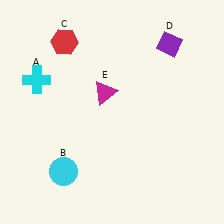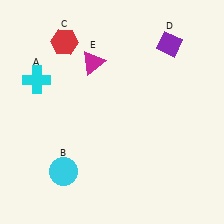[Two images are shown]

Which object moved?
The magenta triangle (E) moved up.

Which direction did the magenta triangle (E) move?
The magenta triangle (E) moved up.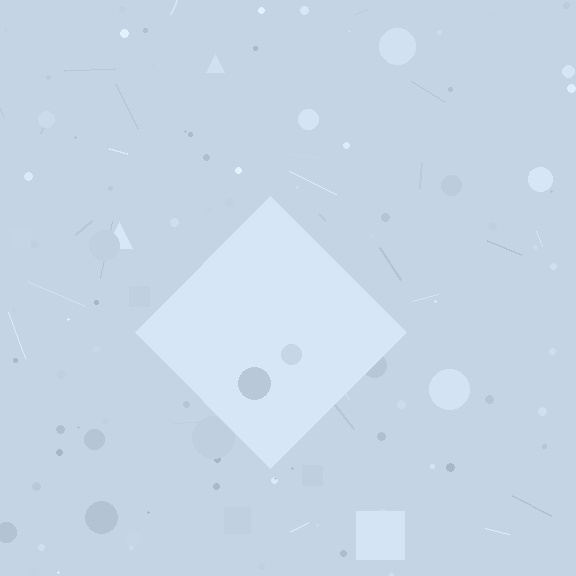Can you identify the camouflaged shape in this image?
The camouflaged shape is a diamond.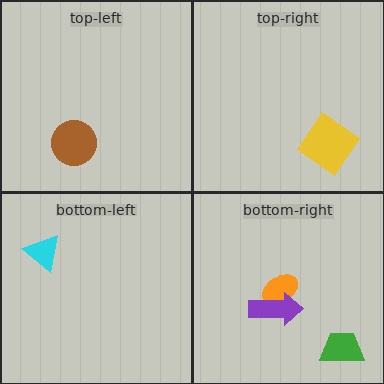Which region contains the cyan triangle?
The bottom-left region.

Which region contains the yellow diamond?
The top-right region.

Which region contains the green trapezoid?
The bottom-right region.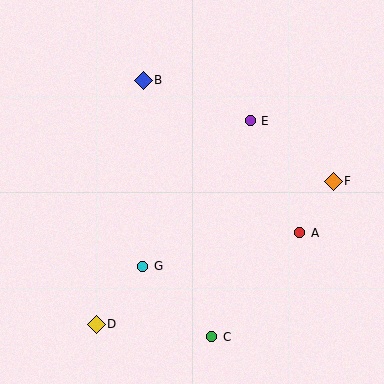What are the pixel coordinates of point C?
Point C is at (212, 337).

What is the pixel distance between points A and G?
The distance between A and G is 161 pixels.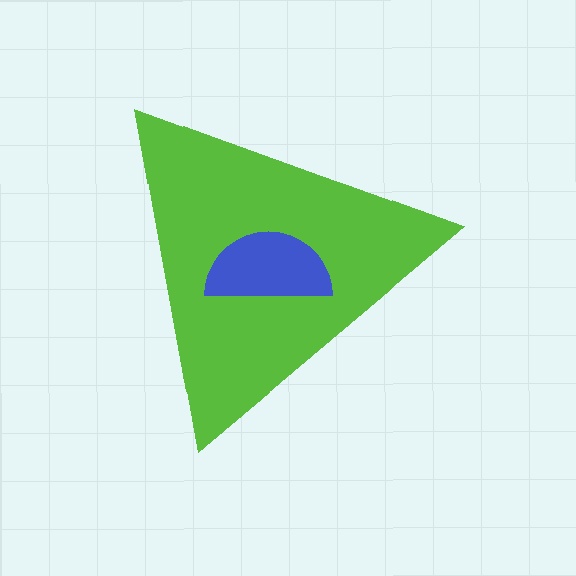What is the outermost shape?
The lime triangle.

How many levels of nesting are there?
2.